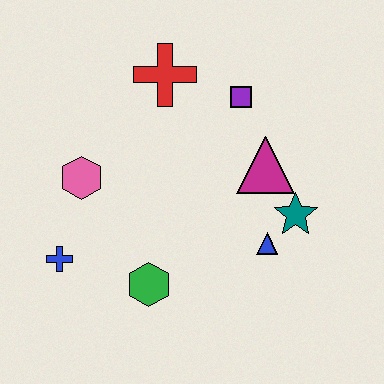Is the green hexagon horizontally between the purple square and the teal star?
No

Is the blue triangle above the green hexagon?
Yes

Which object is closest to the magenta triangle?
The teal star is closest to the magenta triangle.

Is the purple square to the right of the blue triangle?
No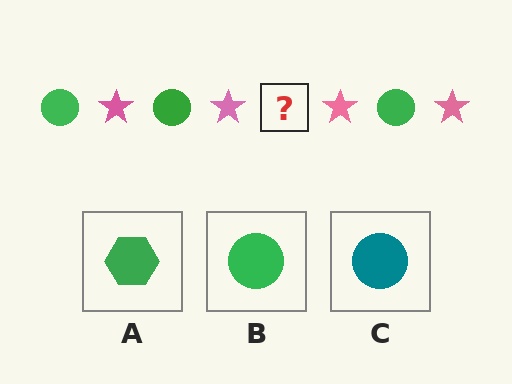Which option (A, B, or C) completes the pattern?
B.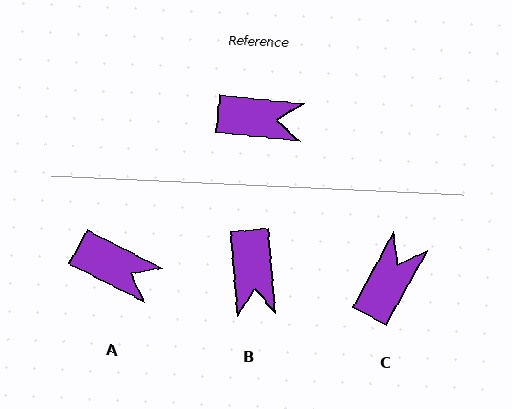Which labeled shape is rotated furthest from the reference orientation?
B, about 79 degrees away.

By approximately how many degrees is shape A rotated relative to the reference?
Approximately 21 degrees clockwise.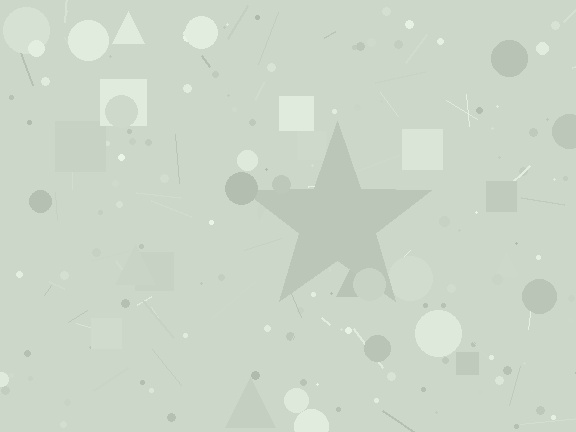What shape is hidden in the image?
A star is hidden in the image.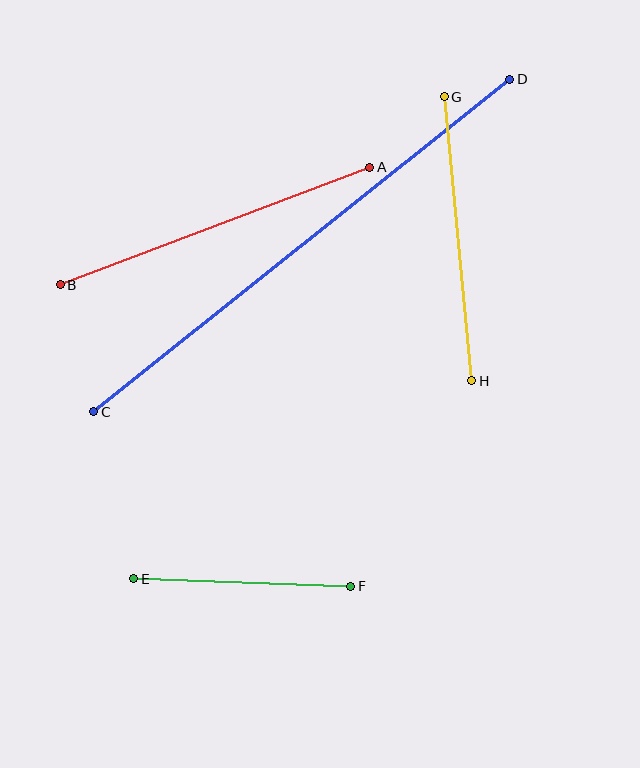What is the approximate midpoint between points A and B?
The midpoint is at approximately (215, 226) pixels.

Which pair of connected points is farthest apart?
Points C and D are farthest apart.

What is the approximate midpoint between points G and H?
The midpoint is at approximately (458, 239) pixels.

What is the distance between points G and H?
The distance is approximately 286 pixels.